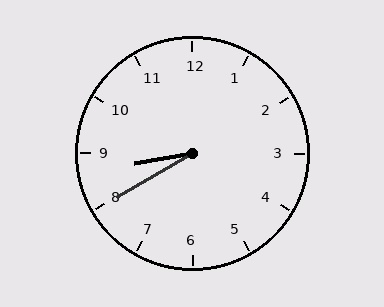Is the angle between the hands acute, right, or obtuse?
It is acute.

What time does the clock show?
8:40.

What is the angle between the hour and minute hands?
Approximately 20 degrees.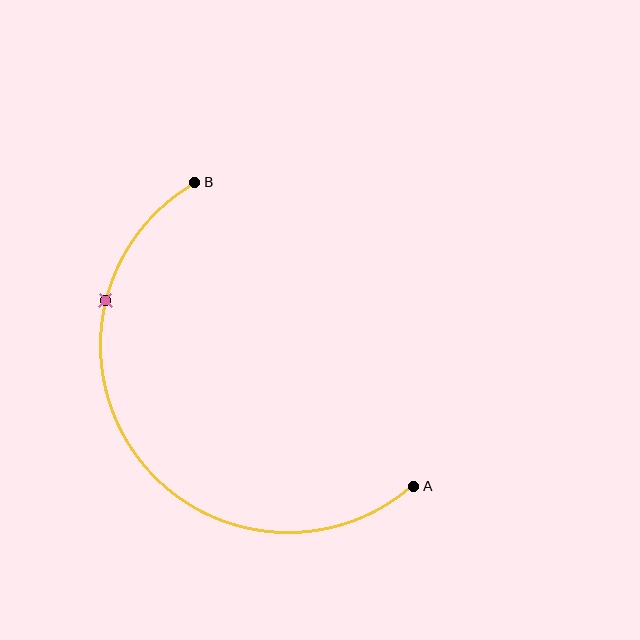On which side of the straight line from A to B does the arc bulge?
The arc bulges below and to the left of the straight line connecting A and B.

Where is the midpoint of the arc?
The arc midpoint is the point on the curve farthest from the straight line joining A and B. It sits below and to the left of that line.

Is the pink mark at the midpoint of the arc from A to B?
No. The pink mark lies on the arc but is closer to endpoint B. The arc midpoint would be at the point on the curve equidistant along the arc from both A and B.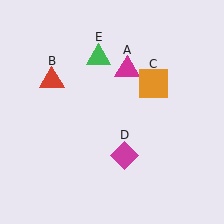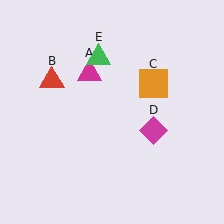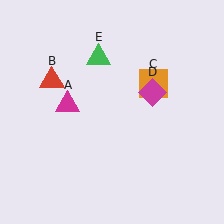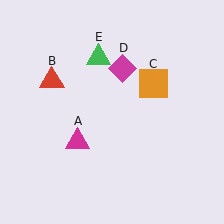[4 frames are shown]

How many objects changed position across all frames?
2 objects changed position: magenta triangle (object A), magenta diamond (object D).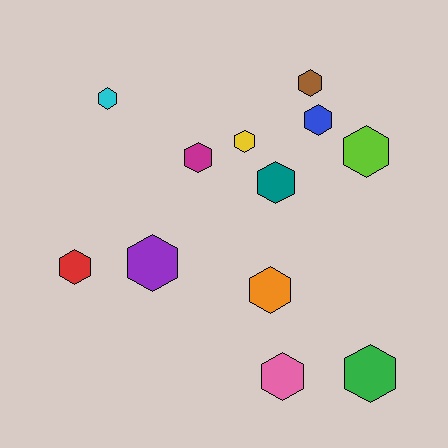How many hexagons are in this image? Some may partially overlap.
There are 12 hexagons.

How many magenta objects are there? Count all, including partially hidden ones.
There is 1 magenta object.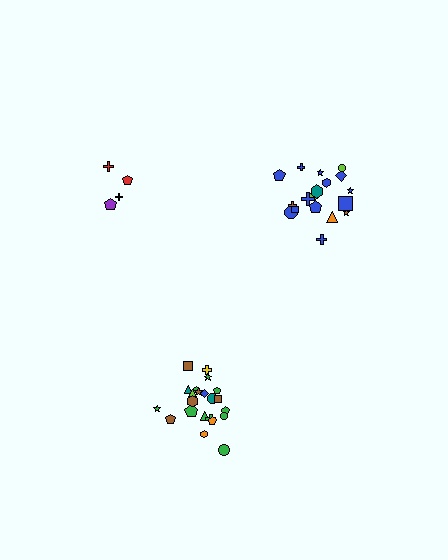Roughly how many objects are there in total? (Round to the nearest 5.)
Roughly 45 objects in total.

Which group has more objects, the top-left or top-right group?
The top-right group.